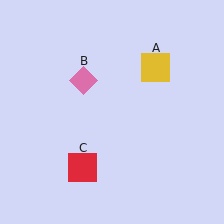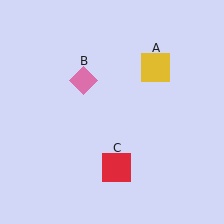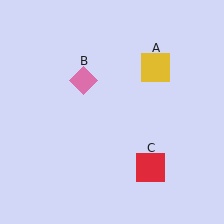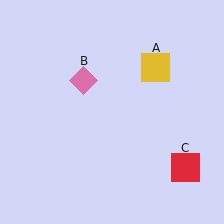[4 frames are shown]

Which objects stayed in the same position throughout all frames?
Yellow square (object A) and pink diamond (object B) remained stationary.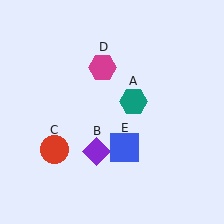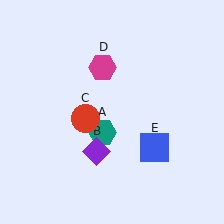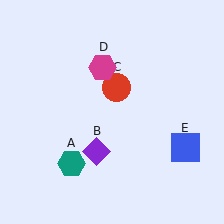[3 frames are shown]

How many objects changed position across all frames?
3 objects changed position: teal hexagon (object A), red circle (object C), blue square (object E).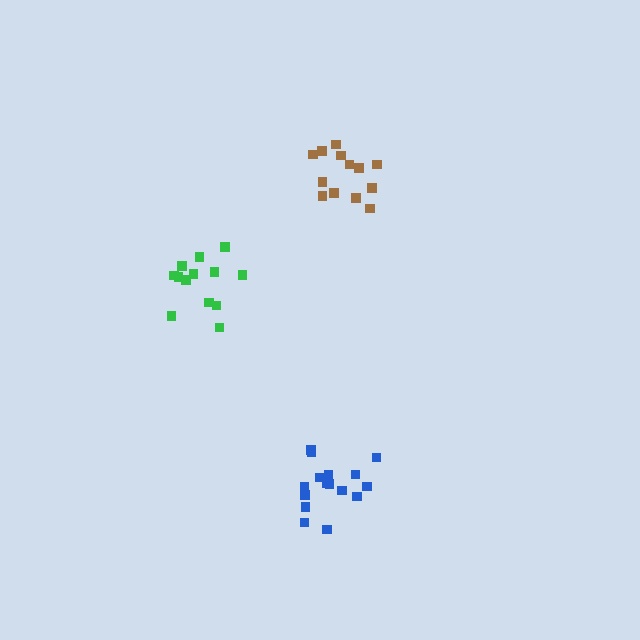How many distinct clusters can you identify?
There are 3 distinct clusters.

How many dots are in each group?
Group 1: 13 dots, Group 2: 16 dots, Group 3: 13 dots (42 total).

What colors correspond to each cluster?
The clusters are colored: brown, blue, green.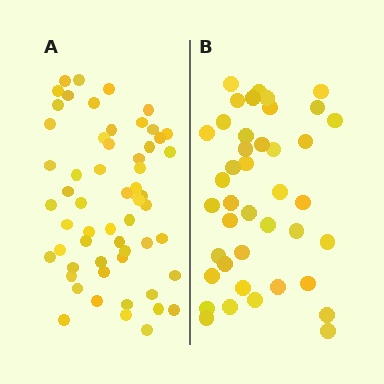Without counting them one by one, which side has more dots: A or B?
Region A (the left region) has more dots.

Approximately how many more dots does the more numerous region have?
Region A has approximately 15 more dots than region B.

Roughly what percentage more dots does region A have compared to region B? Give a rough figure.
About 40% more.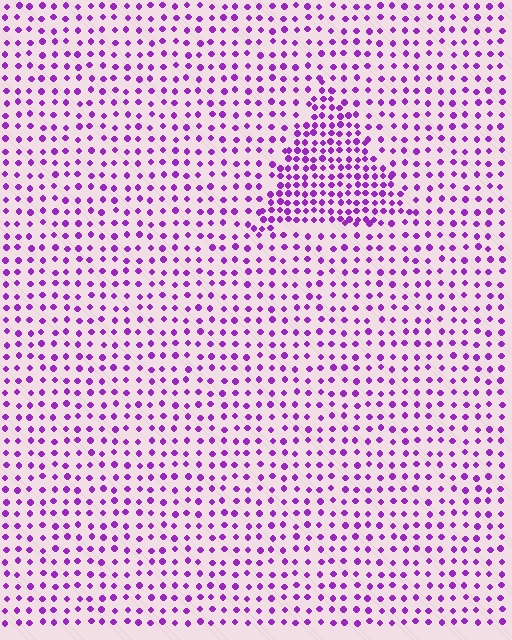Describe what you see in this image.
The image contains small purple elements arranged at two different densities. A triangle-shaped region is visible where the elements are more densely packed than the surrounding area.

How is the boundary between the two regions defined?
The boundary is defined by a change in element density (approximately 2.0x ratio). All elements are the same color, size, and shape.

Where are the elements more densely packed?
The elements are more densely packed inside the triangle boundary.